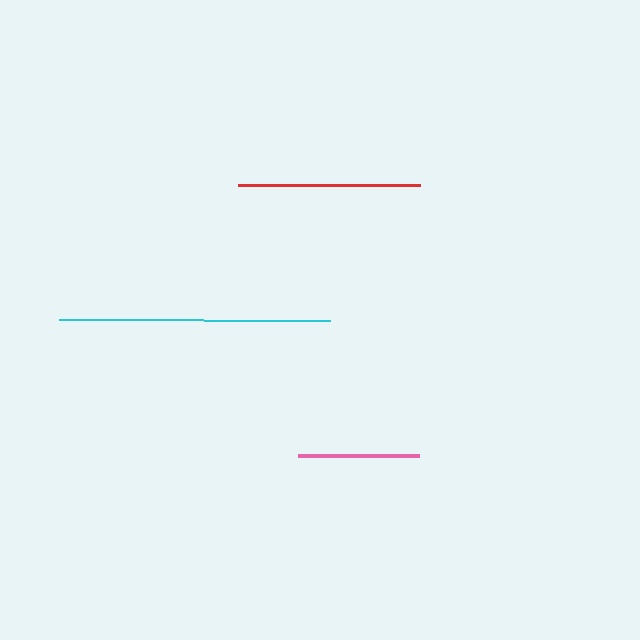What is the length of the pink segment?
The pink segment is approximately 121 pixels long.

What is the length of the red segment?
The red segment is approximately 182 pixels long.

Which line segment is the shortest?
The pink line is the shortest at approximately 121 pixels.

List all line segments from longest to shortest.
From longest to shortest: cyan, red, pink.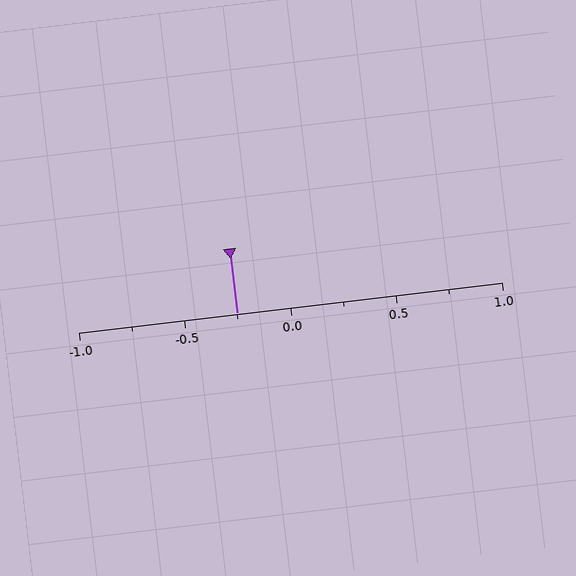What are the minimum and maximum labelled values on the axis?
The axis runs from -1.0 to 1.0.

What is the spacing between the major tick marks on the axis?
The major ticks are spaced 0.5 apart.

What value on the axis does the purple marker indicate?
The marker indicates approximately -0.25.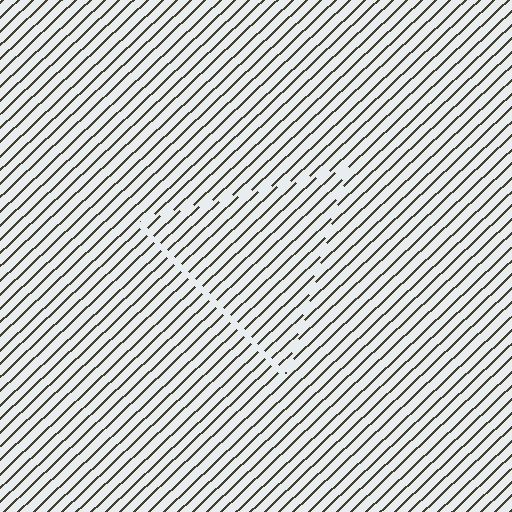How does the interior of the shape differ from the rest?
The interior of the shape contains the same grating, shifted by half a period — the contour is defined by the phase discontinuity where line-ends from the inner and outer gratings abut.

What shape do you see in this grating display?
An illusory triangle. The interior of the shape contains the same grating, shifted by half a period — the contour is defined by the phase discontinuity where line-ends from the inner and outer gratings abut.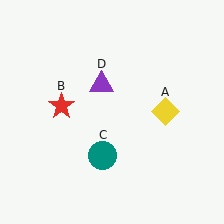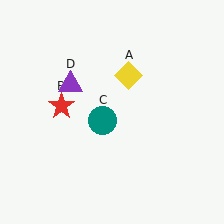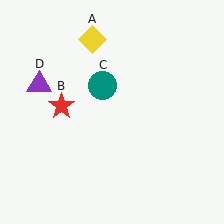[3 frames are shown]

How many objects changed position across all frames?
3 objects changed position: yellow diamond (object A), teal circle (object C), purple triangle (object D).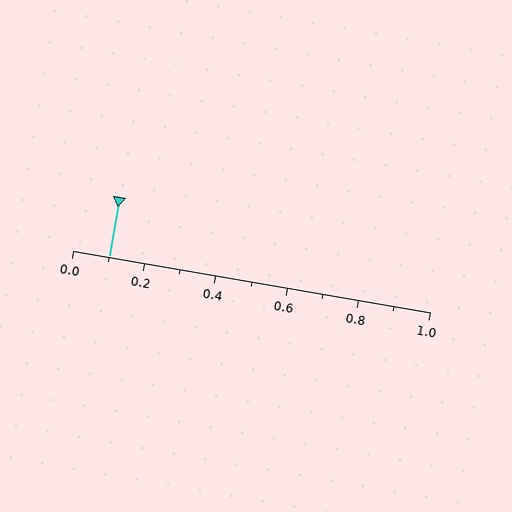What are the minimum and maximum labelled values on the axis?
The axis runs from 0.0 to 1.0.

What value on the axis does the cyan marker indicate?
The marker indicates approximately 0.1.